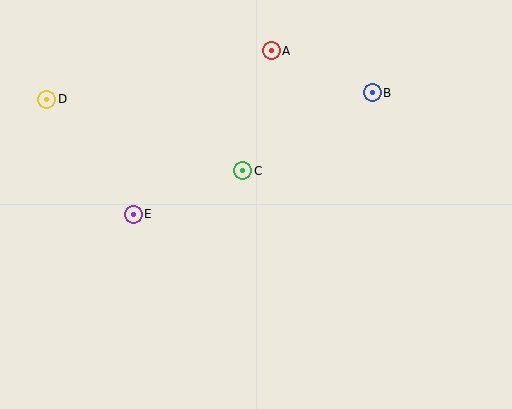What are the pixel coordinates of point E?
Point E is at (133, 214).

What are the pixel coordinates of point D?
Point D is at (47, 99).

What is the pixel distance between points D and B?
The distance between D and B is 325 pixels.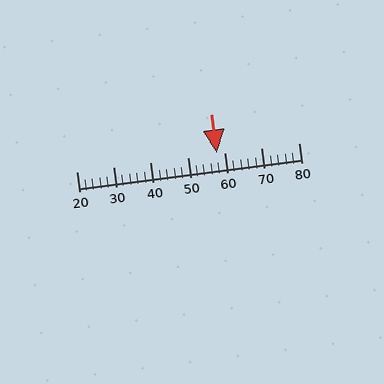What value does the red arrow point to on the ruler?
The red arrow points to approximately 58.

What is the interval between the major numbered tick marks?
The major tick marks are spaced 10 units apart.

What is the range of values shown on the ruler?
The ruler shows values from 20 to 80.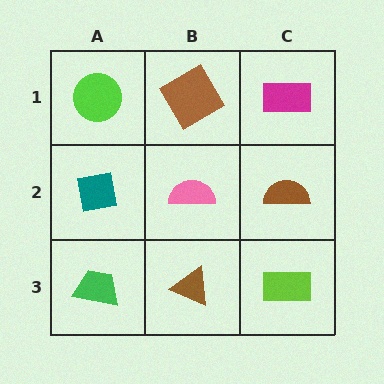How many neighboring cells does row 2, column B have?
4.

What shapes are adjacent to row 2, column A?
A lime circle (row 1, column A), a green trapezoid (row 3, column A), a pink semicircle (row 2, column B).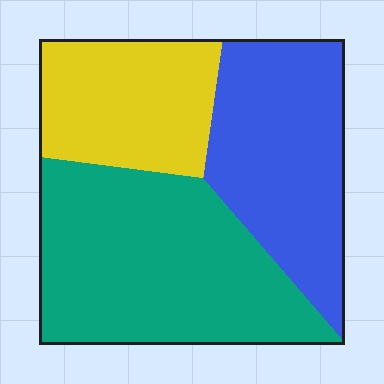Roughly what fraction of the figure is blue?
Blue covers about 30% of the figure.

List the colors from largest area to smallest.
From largest to smallest: teal, blue, yellow.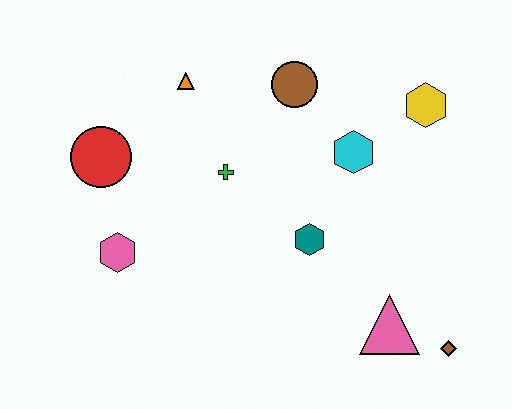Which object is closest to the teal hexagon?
The cyan hexagon is closest to the teal hexagon.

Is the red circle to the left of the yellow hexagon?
Yes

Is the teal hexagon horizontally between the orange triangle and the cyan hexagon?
Yes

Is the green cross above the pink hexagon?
Yes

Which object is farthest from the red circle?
The brown diamond is farthest from the red circle.